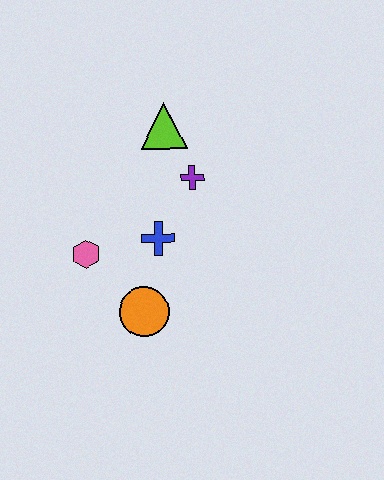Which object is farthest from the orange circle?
The lime triangle is farthest from the orange circle.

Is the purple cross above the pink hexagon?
Yes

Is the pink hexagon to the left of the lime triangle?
Yes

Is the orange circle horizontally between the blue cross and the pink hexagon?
Yes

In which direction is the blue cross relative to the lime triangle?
The blue cross is below the lime triangle.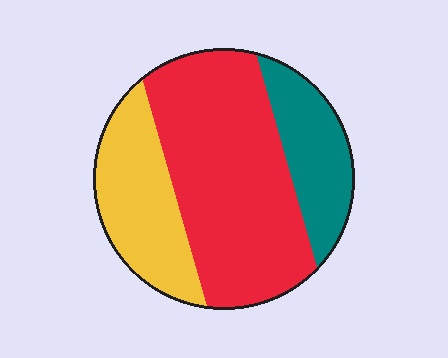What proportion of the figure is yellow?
Yellow takes up about one quarter (1/4) of the figure.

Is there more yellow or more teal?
Yellow.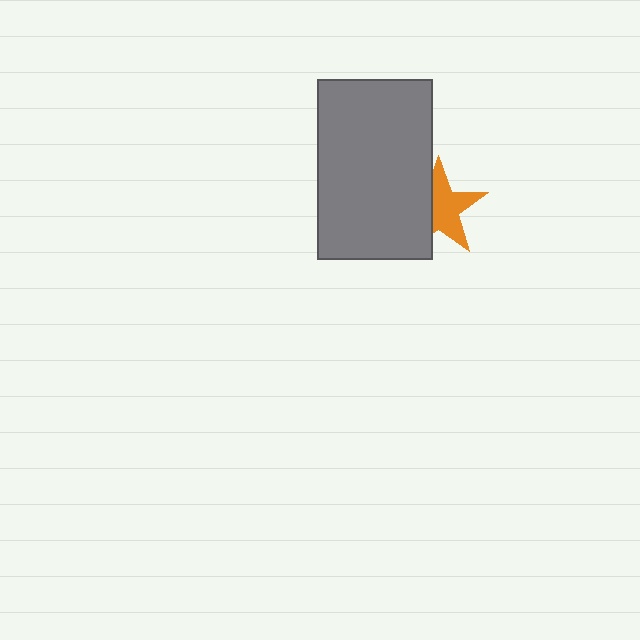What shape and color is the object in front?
The object in front is a gray rectangle.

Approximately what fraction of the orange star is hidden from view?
Roughly 39% of the orange star is hidden behind the gray rectangle.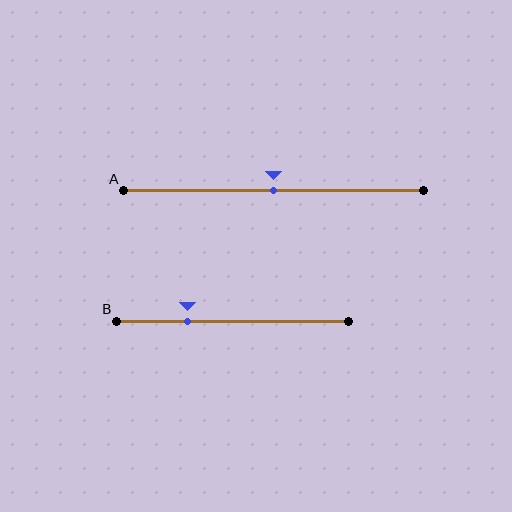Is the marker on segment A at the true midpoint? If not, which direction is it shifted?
Yes, the marker on segment A is at the true midpoint.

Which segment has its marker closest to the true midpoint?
Segment A has its marker closest to the true midpoint.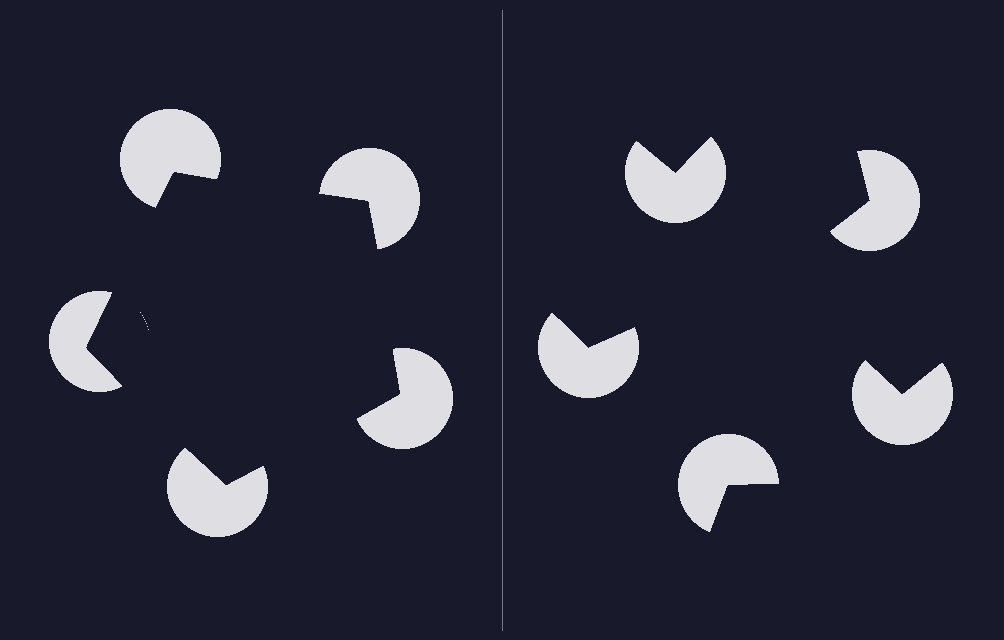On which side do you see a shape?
An illusory pentagon appears on the left side. On the right side the wedge cuts are rotated, so no coherent shape forms.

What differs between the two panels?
The pac-man discs are positioned identically on both sides; only the wedge orientations differ. On the left they align to a pentagon; on the right they are misaligned.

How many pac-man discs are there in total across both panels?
10 — 5 on each side.